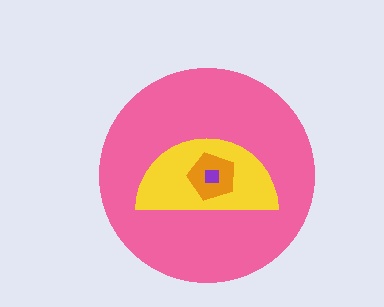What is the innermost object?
The purple square.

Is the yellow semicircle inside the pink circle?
Yes.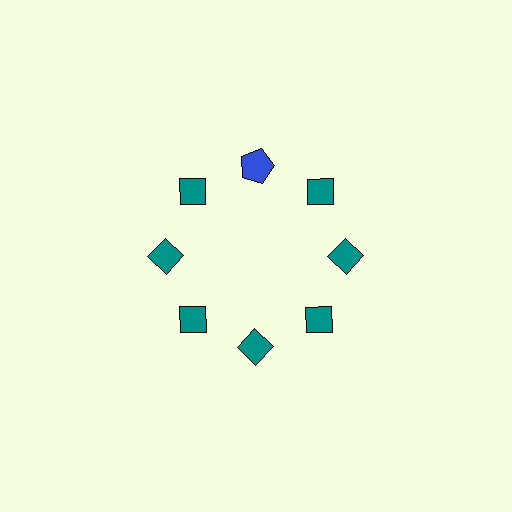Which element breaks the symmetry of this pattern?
The blue pentagon at roughly the 12 o'clock position breaks the symmetry. All other shapes are teal diamonds.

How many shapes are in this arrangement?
There are 8 shapes arranged in a ring pattern.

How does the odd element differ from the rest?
It differs in both color (blue instead of teal) and shape (pentagon instead of diamond).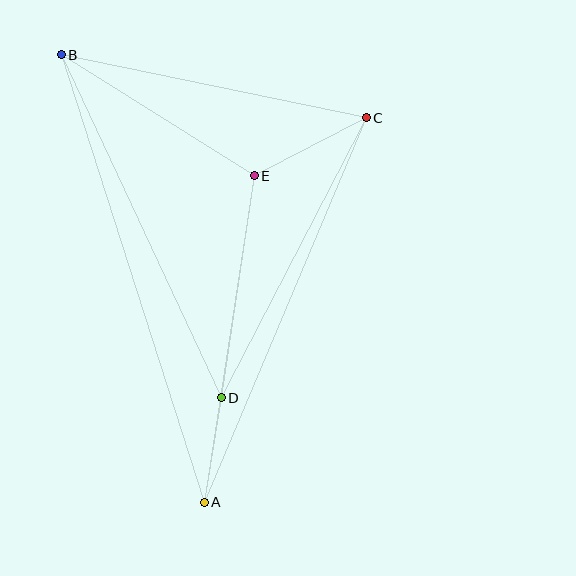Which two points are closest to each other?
Points A and D are closest to each other.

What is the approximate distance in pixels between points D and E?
The distance between D and E is approximately 224 pixels.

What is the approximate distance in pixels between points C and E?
The distance between C and E is approximately 126 pixels.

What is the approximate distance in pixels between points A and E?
The distance between A and E is approximately 330 pixels.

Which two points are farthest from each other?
Points A and B are farthest from each other.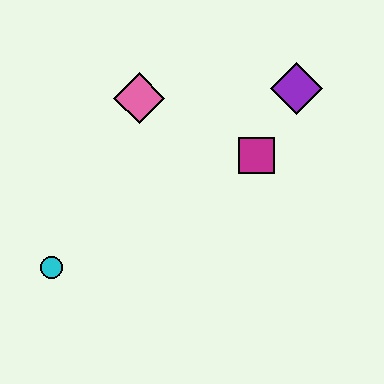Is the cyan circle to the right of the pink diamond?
No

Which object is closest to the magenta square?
The purple diamond is closest to the magenta square.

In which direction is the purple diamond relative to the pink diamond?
The purple diamond is to the right of the pink diamond.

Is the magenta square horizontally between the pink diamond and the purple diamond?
Yes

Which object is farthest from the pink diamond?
The cyan circle is farthest from the pink diamond.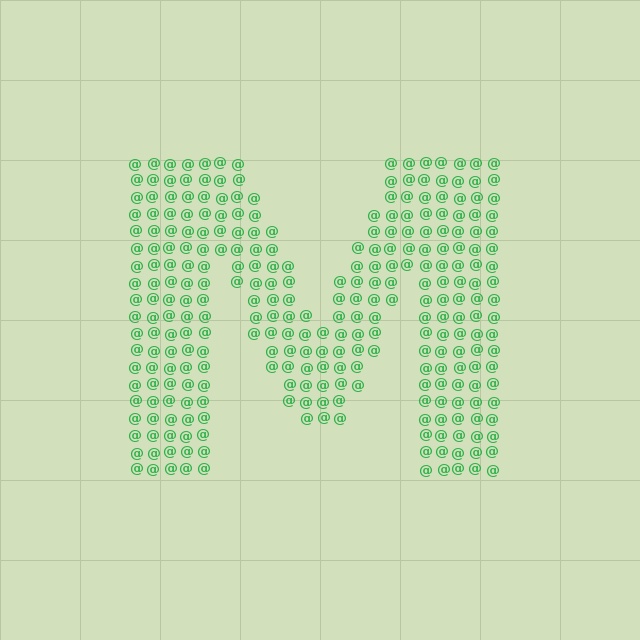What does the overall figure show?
The overall figure shows the letter M.